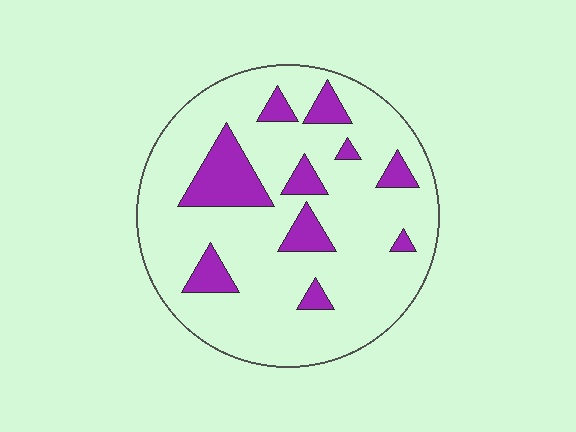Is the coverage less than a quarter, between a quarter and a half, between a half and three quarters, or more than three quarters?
Less than a quarter.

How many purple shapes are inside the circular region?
10.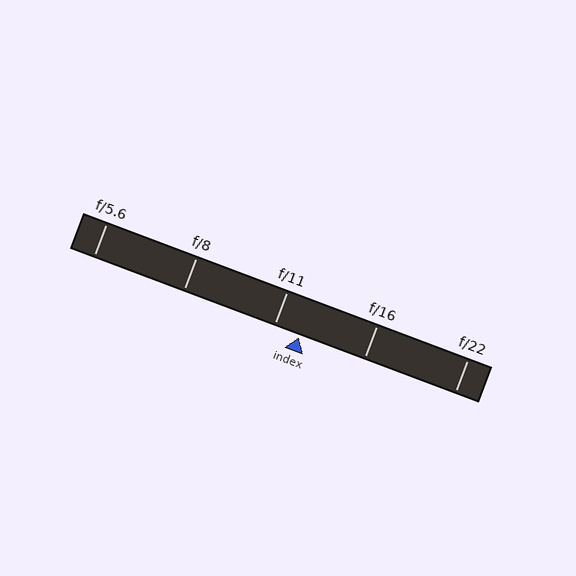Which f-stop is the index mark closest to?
The index mark is closest to f/11.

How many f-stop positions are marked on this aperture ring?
There are 5 f-stop positions marked.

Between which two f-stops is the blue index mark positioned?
The index mark is between f/11 and f/16.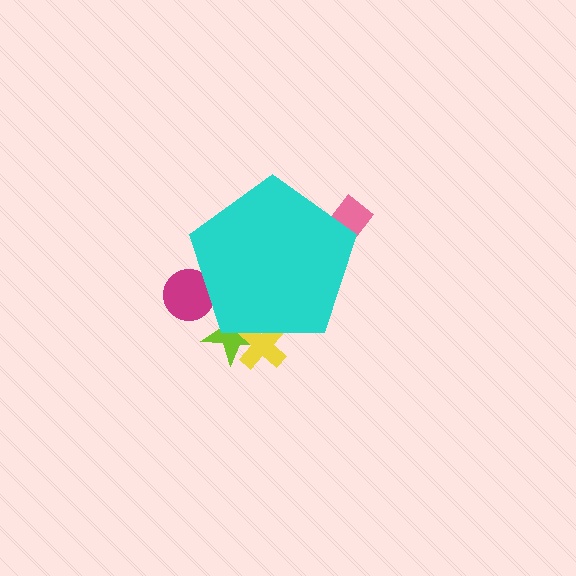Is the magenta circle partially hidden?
Yes, the magenta circle is partially hidden behind the cyan pentagon.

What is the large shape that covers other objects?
A cyan pentagon.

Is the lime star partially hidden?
Yes, the lime star is partially hidden behind the cyan pentagon.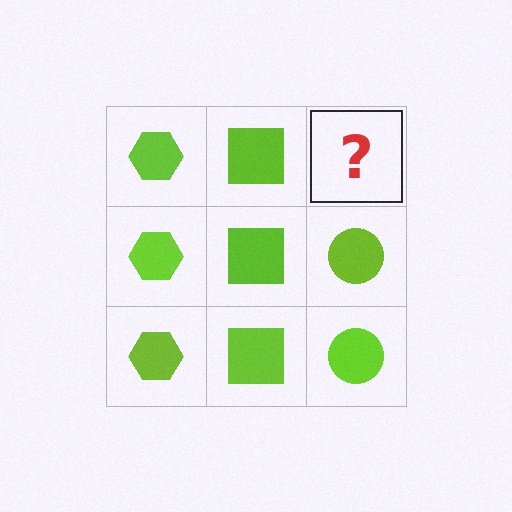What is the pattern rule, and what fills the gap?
The rule is that each column has a consistent shape. The gap should be filled with a lime circle.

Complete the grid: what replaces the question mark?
The question mark should be replaced with a lime circle.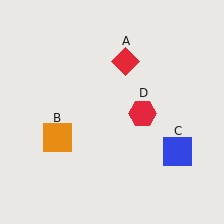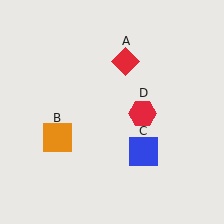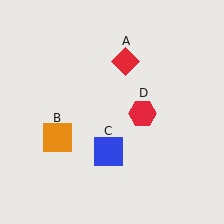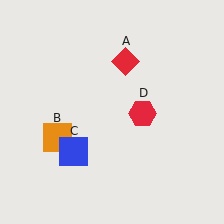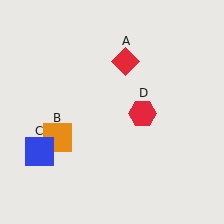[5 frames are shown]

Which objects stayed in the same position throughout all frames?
Red diamond (object A) and orange square (object B) and red hexagon (object D) remained stationary.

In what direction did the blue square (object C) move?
The blue square (object C) moved left.